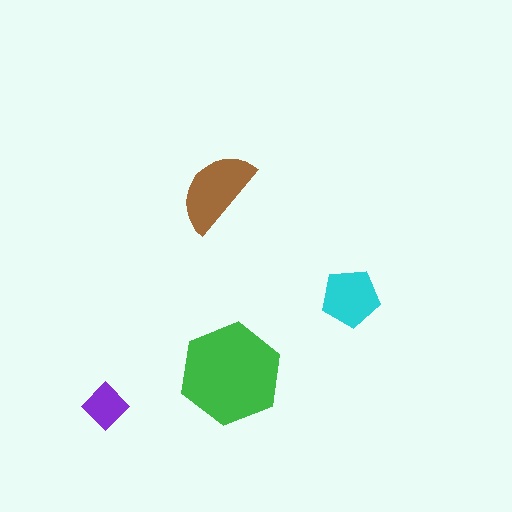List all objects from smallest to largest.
The purple diamond, the cyan pentagon, the brown semicircle, the green hexagon.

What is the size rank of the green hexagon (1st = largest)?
1st.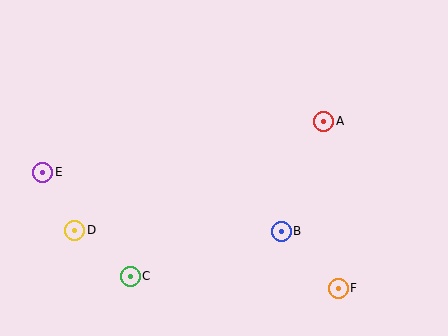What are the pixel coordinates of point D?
Point D is at (75, 230).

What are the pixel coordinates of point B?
Point B is at (281, 231).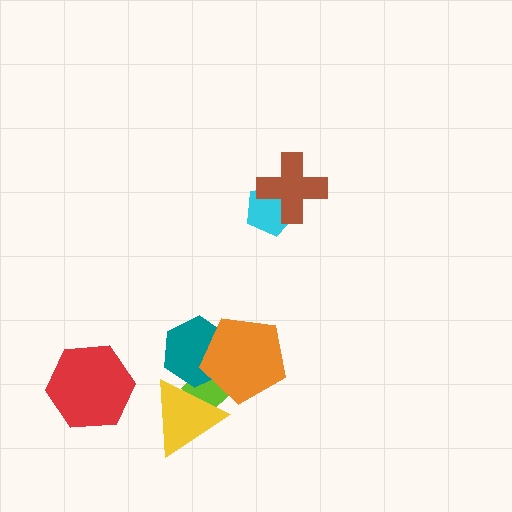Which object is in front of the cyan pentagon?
The brown cross is in front of the cyan pentagon.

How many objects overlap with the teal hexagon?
3 objects overlap with the teal hexagon.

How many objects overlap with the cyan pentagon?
1 object overlaps with the cyan pentagon.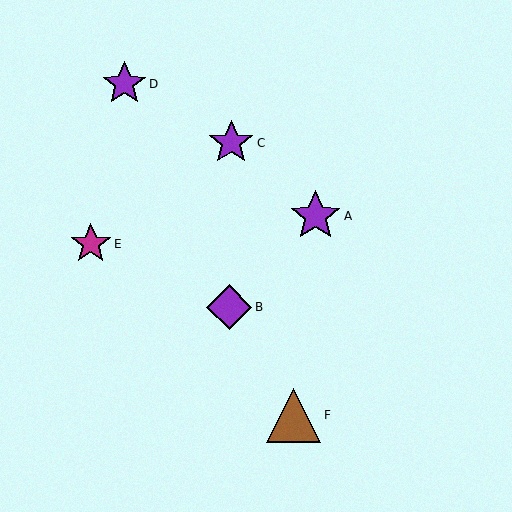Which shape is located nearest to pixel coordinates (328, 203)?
The purple star (labeled A) at (316, 216) is nearest to that location.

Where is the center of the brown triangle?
The center of the brown triangle is at (294, 415).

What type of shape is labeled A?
Shape A is a purple star.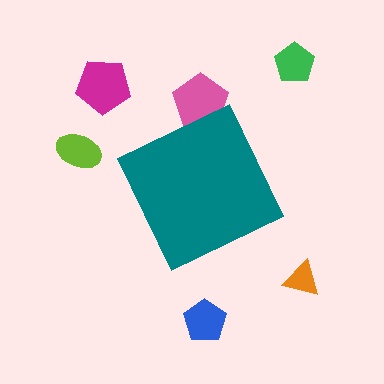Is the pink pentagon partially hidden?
Yes, the pink pentagon is partially hidden behind the teal diamond.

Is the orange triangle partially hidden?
No, the orange triangle is fully visible.